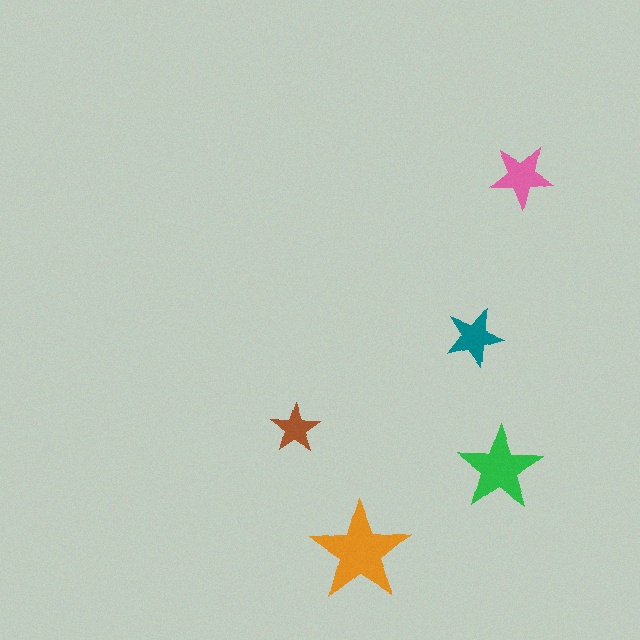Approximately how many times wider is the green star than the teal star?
About 1.5 times wider.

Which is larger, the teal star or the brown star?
The teal one.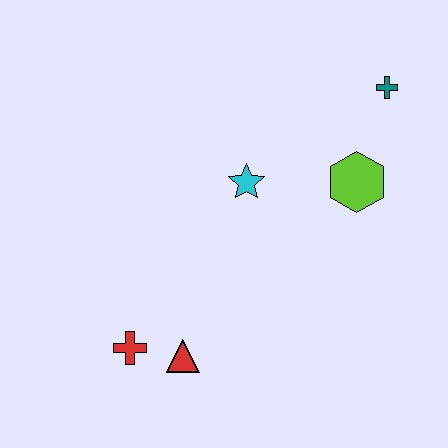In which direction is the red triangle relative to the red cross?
The red triangle is to the right of the red cross.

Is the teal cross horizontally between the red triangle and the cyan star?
No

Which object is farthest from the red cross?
The teal cross is farthest from the red cross.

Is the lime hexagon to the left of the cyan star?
No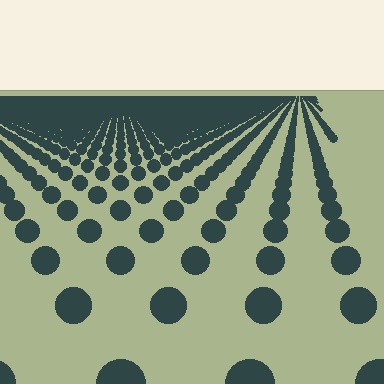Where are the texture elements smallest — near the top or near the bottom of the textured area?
Near the top.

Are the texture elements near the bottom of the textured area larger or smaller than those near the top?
Larger. Near the bottom, elements are closer to the viewer and appear at a bigger on-screen size.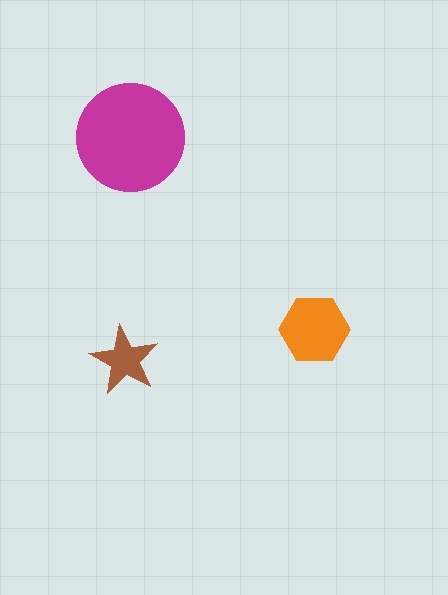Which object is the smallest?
The brown star.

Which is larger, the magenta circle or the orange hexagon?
The magenta circle.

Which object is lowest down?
The brown star is bottommost.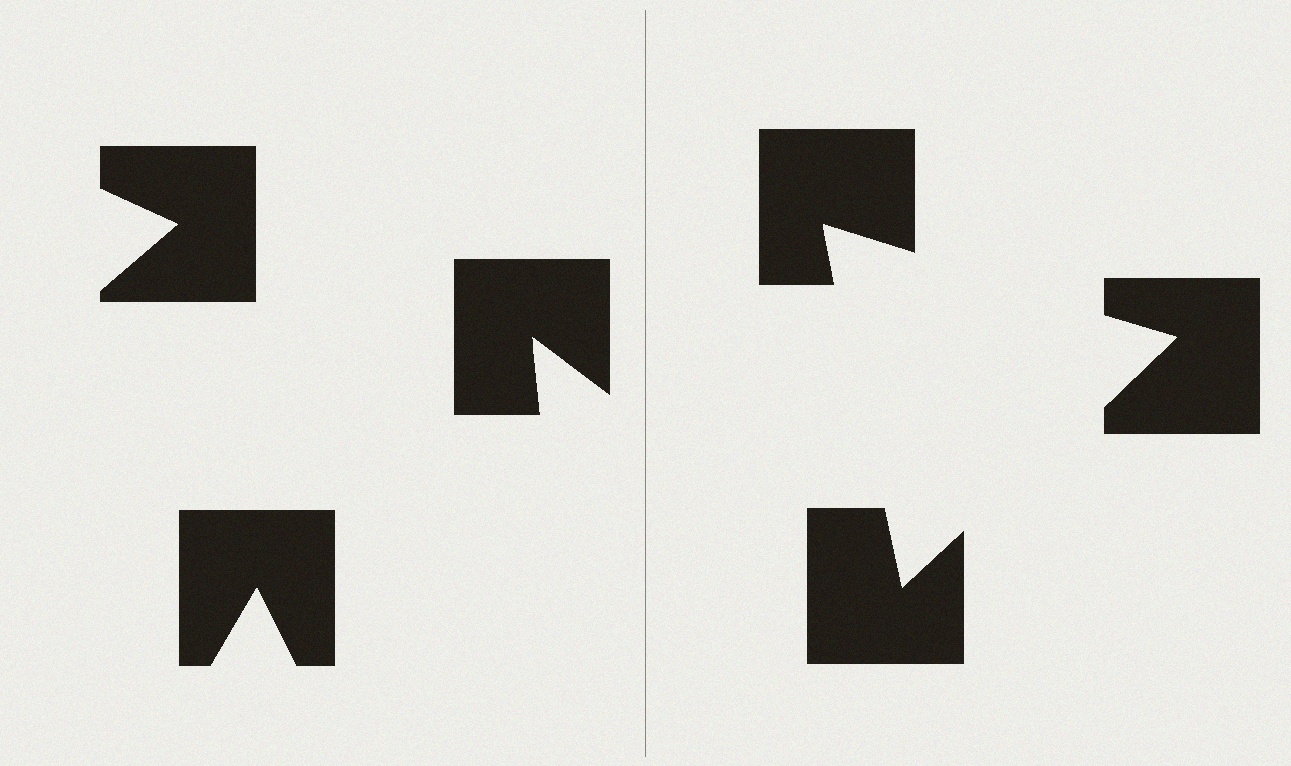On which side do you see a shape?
An illusory triangle appears on the right side. On the left side the wedge cuts are rotated, so no coherent shape forms.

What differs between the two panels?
The notched squares are positioned identically on both sides; only the wedge orientations differ. On the right they align to a triangle; on the left they are misaligned.